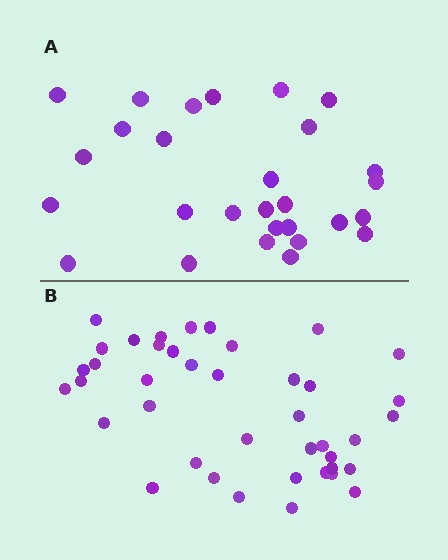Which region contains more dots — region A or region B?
Region B (the bottom region) has more dots.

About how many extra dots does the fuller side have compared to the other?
Region B has approximately 15 more dots than region A.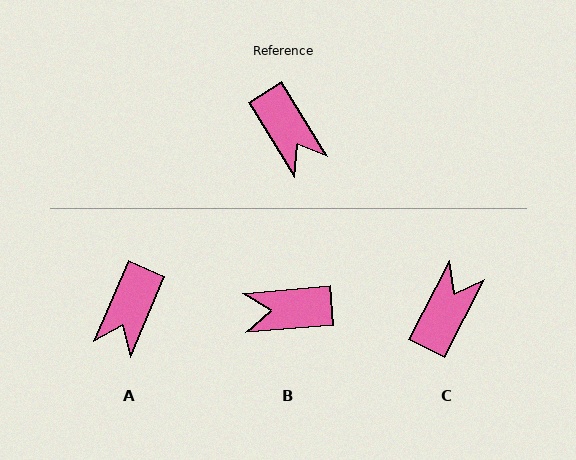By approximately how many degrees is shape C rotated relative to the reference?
Approximately 121 degrees counter-clockwise.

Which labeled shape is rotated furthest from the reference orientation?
C, about 121 degrees away.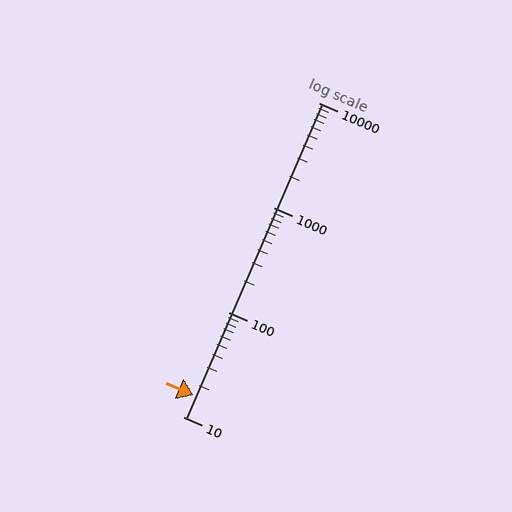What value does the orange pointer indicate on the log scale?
The pointer indicates approximately 16.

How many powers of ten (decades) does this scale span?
The scale spans 3 decades, from 10 to 10000.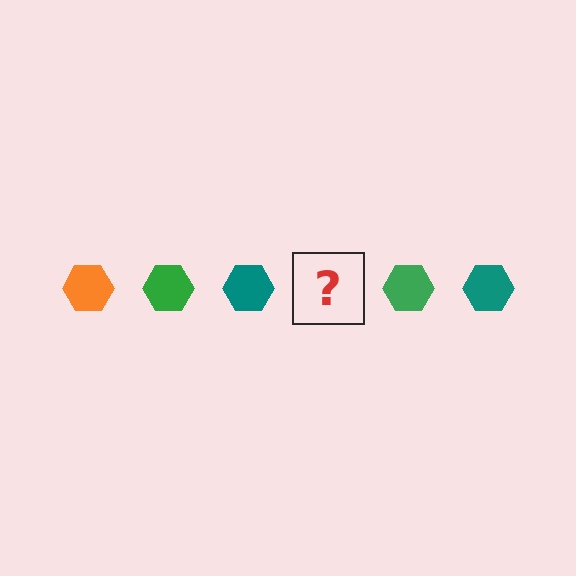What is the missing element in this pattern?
The missing element is an orange hexagon.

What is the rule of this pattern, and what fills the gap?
The rule is that the pattern cycles through orange, green, teal hexagons. The gap should be filled with an orange hexagon.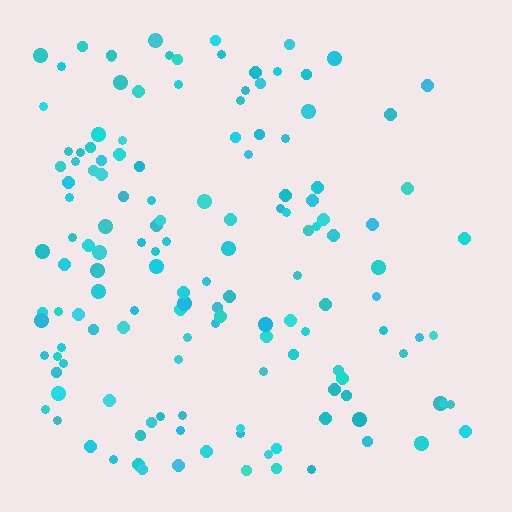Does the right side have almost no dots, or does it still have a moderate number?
Still a moderate number, just noticeably fewer than the left.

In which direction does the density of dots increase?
From right to left, with the left side densest.